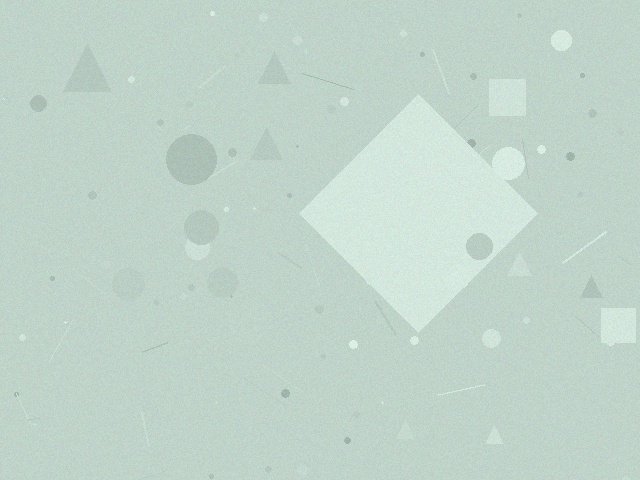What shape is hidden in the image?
A diamond is hidden in the image.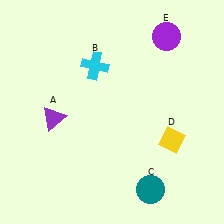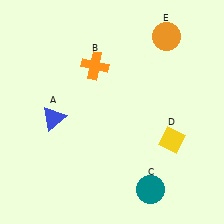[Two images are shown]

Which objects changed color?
A changed from purple to blue. B changed from cyan to orange. E changed from purple to orange.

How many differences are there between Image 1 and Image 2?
There are 3 differences between the two images.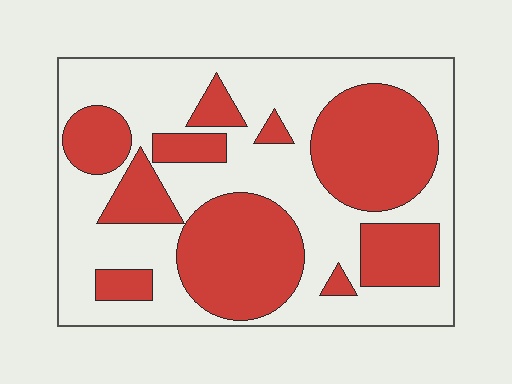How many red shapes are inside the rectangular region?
10.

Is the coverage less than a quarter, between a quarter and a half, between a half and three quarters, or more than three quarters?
Between a quarter and a half.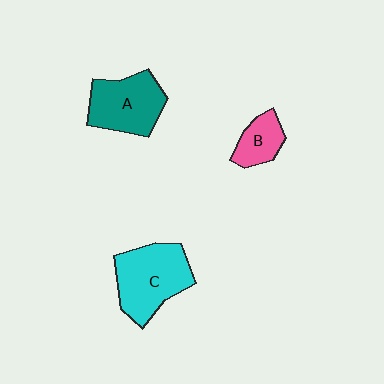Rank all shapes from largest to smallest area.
From largest to smallest: C (cyan), A (teal), B (pink).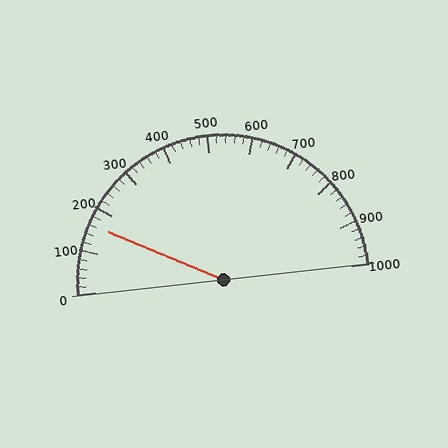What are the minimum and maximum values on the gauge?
The gauge ranges from 0 to 1000.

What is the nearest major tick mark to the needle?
The nearest major tick mark is 200.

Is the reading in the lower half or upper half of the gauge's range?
The reading is in the lower half of the range (0 to 1000).